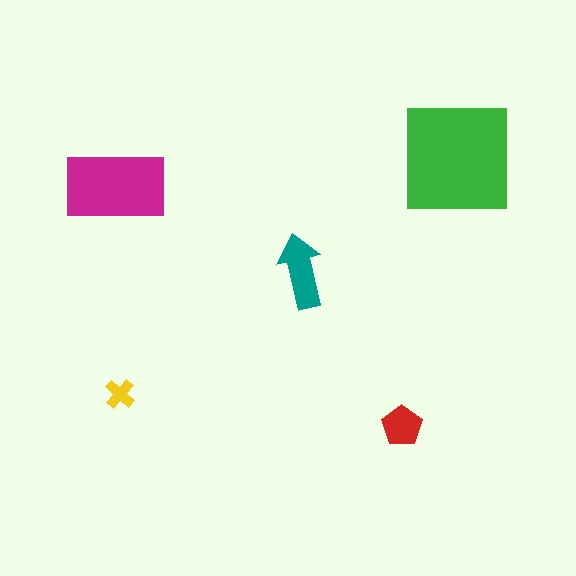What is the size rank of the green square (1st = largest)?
1st.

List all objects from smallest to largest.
The yellow cross, the red pentagon, the teal arrow, the magenta rectangle, the green square.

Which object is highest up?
The green square is topmost.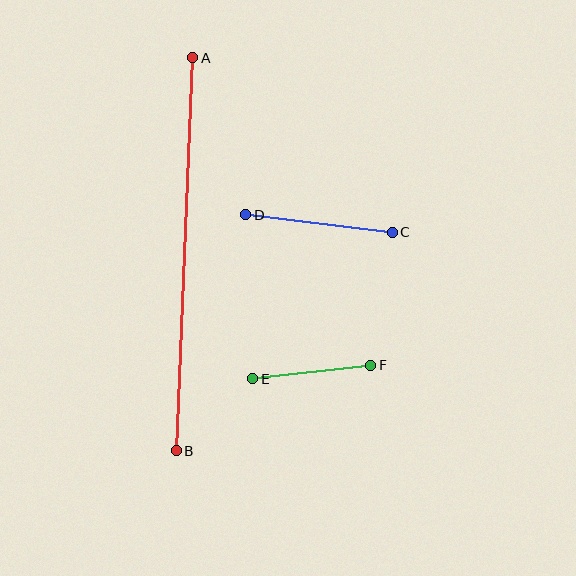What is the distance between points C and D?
The distance is approximately 148 pixels.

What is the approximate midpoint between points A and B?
The midpoint is at approximately (185, 254) pixels.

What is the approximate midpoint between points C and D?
The midpoint is at approximately (319, 224) pixels.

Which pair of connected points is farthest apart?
Points A and B are farthest apart.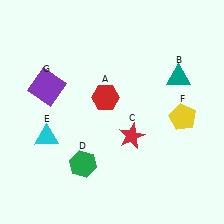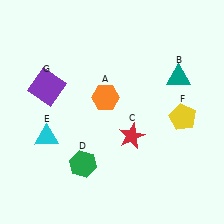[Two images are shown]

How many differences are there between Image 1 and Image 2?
There is 1 difference between the two images.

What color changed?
The hexagon (A) changed from red in Image 1 to orange in Image 2.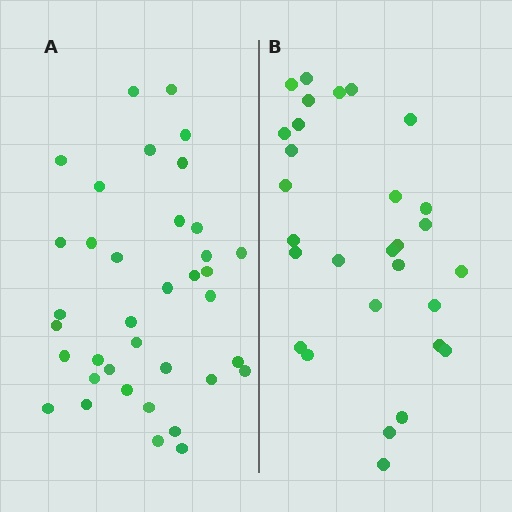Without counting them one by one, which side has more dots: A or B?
Region A (the left region) has more dots.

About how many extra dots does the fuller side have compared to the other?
Region A has roughly 8 or so more dots than region B.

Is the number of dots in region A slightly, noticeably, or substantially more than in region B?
Region A has noticeably more, but not dramatically so. The ratio is roughly 1.3 to 1.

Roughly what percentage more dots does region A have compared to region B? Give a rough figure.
About 30% more.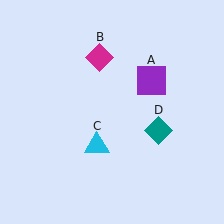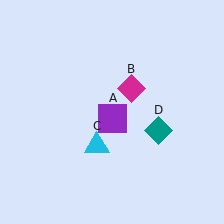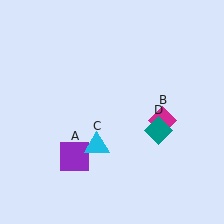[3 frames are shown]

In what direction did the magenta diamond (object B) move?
The magenta diamond (object B) moved down and to the right.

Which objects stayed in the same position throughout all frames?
Cyan triangle (object C) and teal diamond (object D) remained stationary.